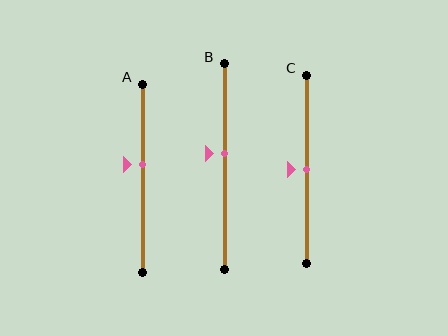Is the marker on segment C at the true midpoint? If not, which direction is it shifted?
Yes, the marker on segment C is at the true midpoint.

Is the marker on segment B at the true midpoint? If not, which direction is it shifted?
No, the marker on segment B is shifted upward by about 6% of the segment length.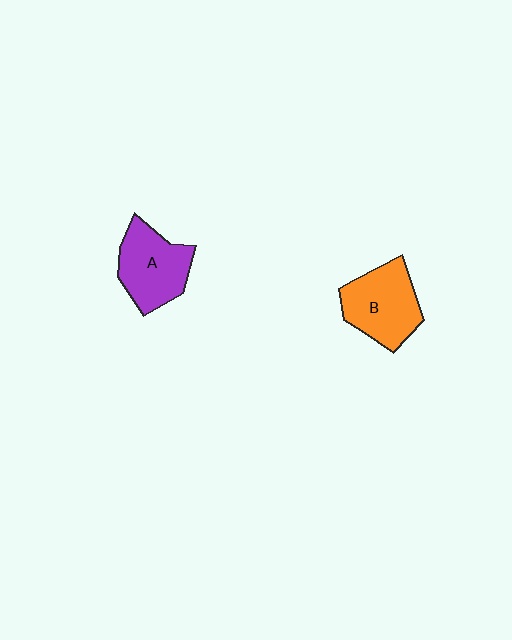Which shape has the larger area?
Shape B (orange).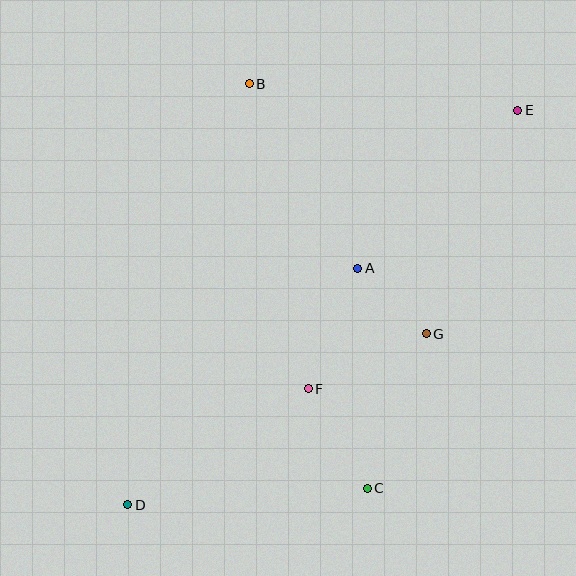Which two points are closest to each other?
Points A and G are closest to each other.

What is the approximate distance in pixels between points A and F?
The distance between A and F is approximately 130 pixels.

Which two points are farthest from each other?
Points D and E are farthest from each other.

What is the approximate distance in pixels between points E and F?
The distance between E and F is approximately 348 pixels.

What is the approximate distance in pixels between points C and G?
The distance between C and G is approximately 165 pixels.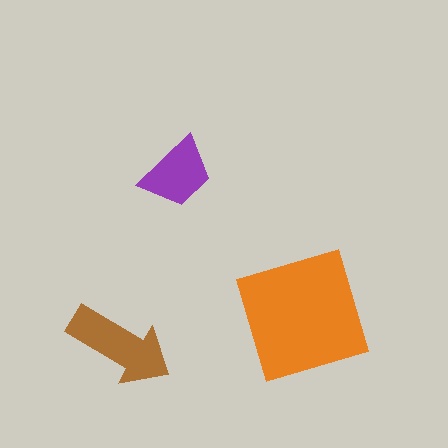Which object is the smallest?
The purple trapezoid.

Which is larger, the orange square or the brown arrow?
The orange square.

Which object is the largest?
The orange square.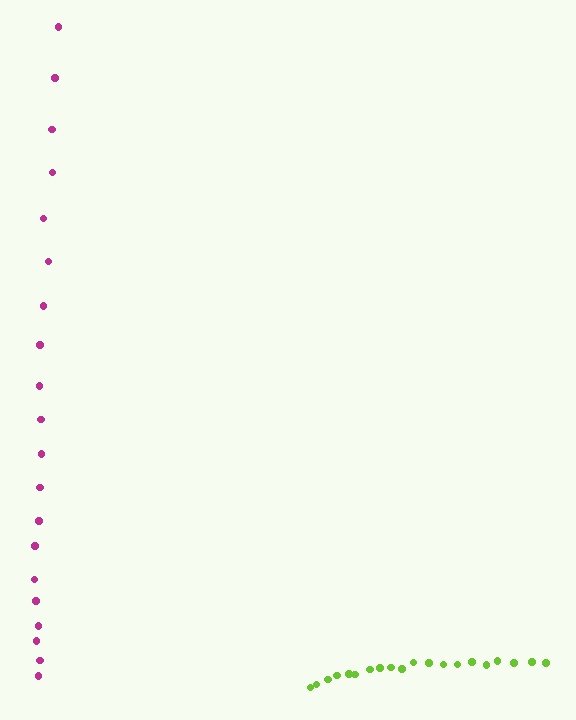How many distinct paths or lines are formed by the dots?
There are 2 distinct paths.